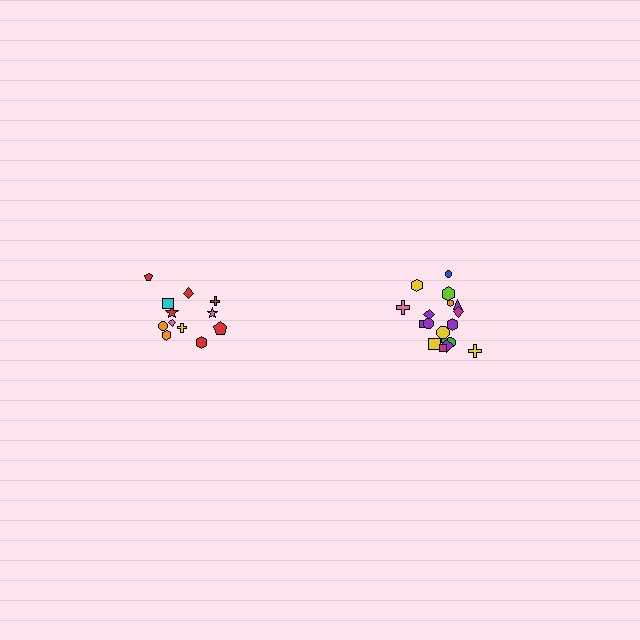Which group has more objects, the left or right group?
The right group.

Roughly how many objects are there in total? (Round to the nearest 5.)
Roughly 30 objects in total.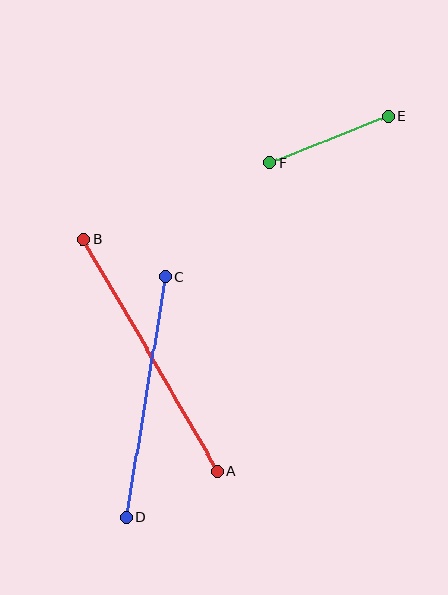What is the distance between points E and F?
The distance is approximately 127 pixels.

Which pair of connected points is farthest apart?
Points A and B are farthest apart.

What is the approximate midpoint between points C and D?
The midpoint is at approximately (146, 397) pixels.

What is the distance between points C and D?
The distance is approximately 244 pixels.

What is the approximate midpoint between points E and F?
The midpoint is at approximately (329, 139) pixels.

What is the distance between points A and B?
The distance is approximately 269 pixels.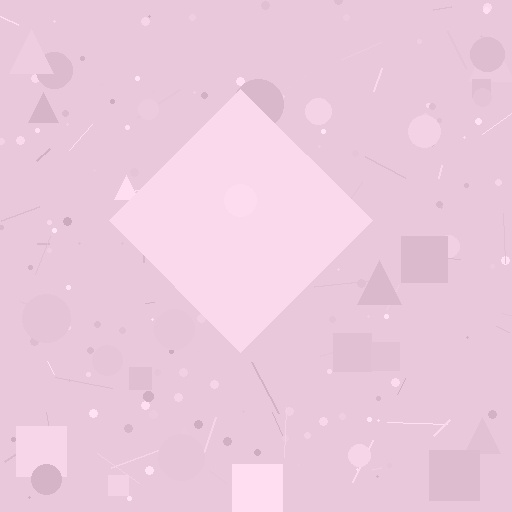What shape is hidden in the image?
A diamond is hidden in the image.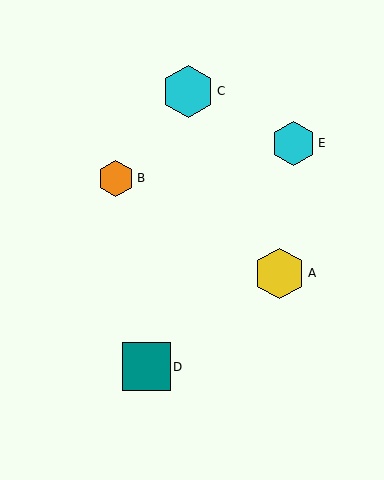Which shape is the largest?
The cyan hexagon (labeled C) is the largest.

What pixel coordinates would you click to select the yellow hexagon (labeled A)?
Click at (280, 273) to select the yellow hexagon A.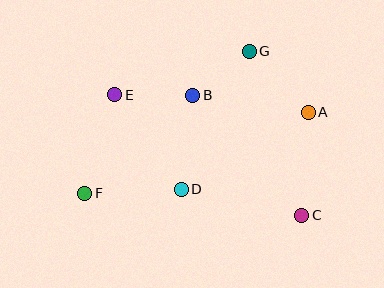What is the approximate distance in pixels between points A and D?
The distance between A and D is approximately 148 pixels.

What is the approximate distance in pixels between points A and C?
The distance between A and C is approximately 103 pixels.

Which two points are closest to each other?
Points B and G are closest to each other.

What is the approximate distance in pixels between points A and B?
The distance between A and B is approximately 117 pixels.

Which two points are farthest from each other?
Points A and F are farthest from each other.